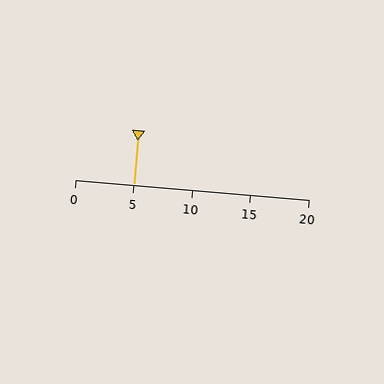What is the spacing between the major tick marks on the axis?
The major ticks are spaced 5 apart.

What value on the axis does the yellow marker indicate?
The marker indicates approximately 5.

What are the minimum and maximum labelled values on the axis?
The axis runs from 0 to 20.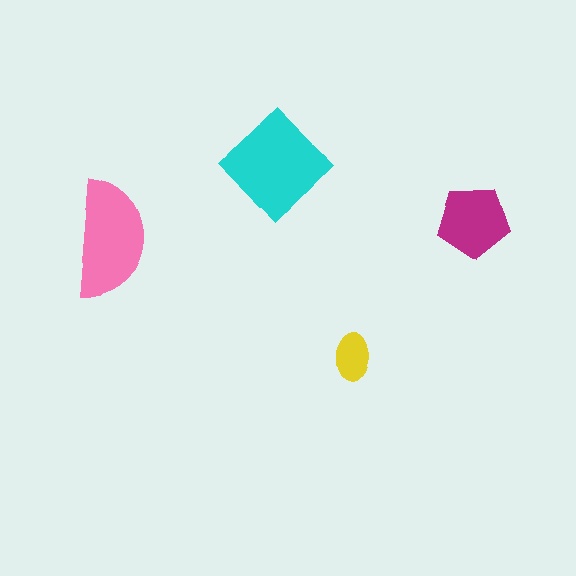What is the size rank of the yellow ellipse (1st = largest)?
4th.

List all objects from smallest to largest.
The yellow ellipse, the magenta pentagon, the pink semicircle, the cyan diamond.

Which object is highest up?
The cyan diamond is topmost.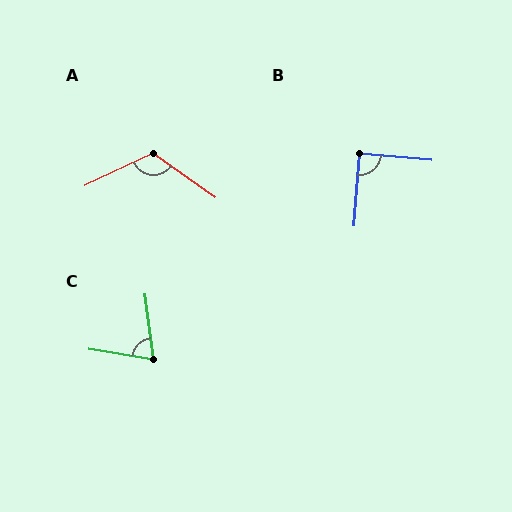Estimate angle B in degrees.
Approximately 90 degrees.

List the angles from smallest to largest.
C (73°), B (90°), A (119°).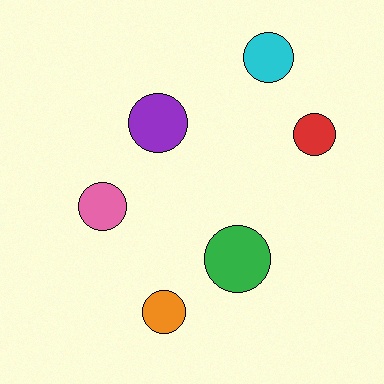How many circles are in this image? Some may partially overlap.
There are 6 circles.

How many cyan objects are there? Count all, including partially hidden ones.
There is 1 cyan object.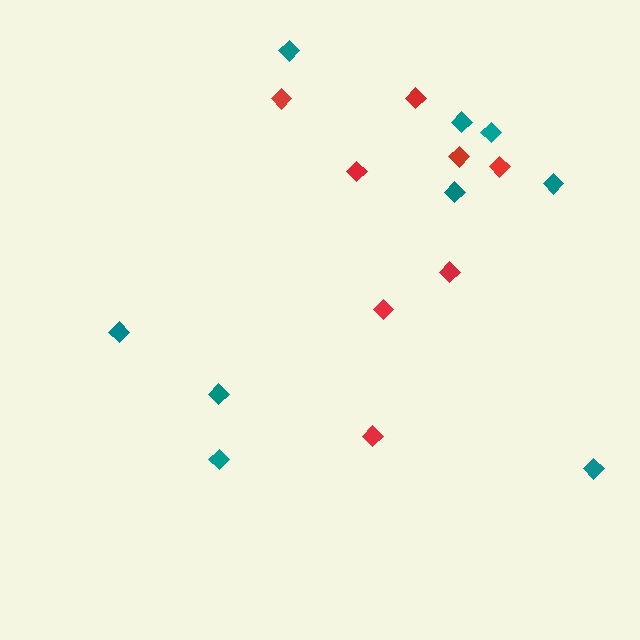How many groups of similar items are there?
There are 2 groups: one group of red diamonds (8) and one group of teal diamonds (9).